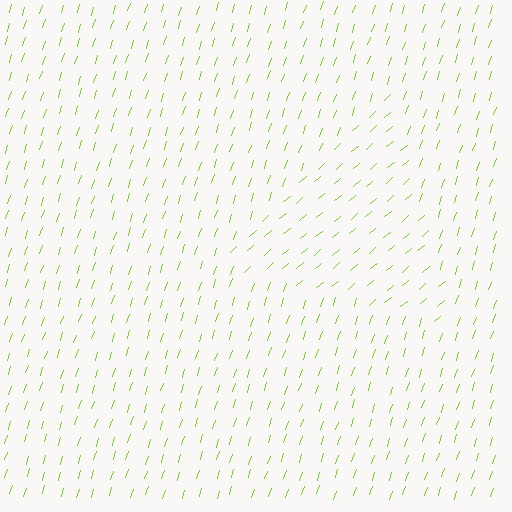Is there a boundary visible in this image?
Yes, there is a texture boundary formed by a change in line orientation.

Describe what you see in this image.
The image is filled with small lime line segments. A triangle region in the image has lines oriented differently from the surrounding lines, creating a visible texture boundary.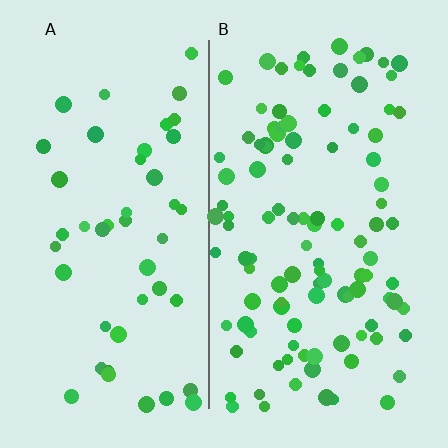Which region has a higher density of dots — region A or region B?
B (the right).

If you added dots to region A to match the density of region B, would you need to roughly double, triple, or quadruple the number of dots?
Approximately double.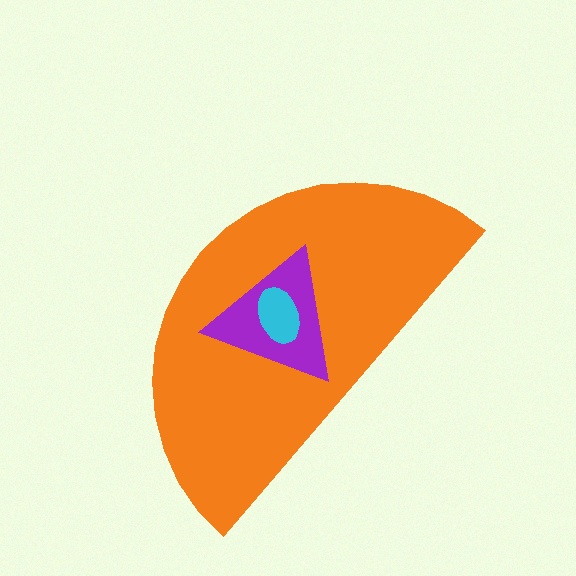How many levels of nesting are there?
3.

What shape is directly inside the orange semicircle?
The purple triangle.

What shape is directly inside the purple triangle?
The cyan ellipse.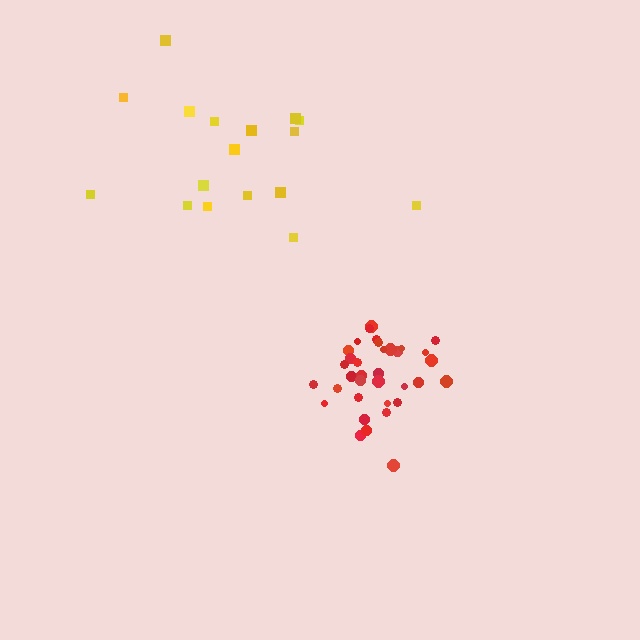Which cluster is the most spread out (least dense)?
Yellow.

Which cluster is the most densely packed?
Red.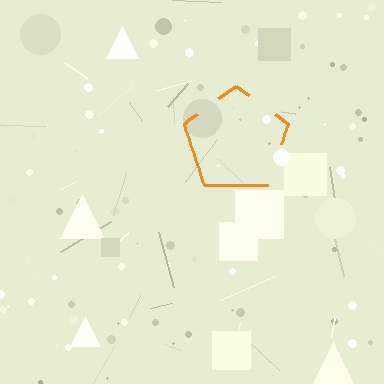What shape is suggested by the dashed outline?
The dashed outline suggests a pentagon.